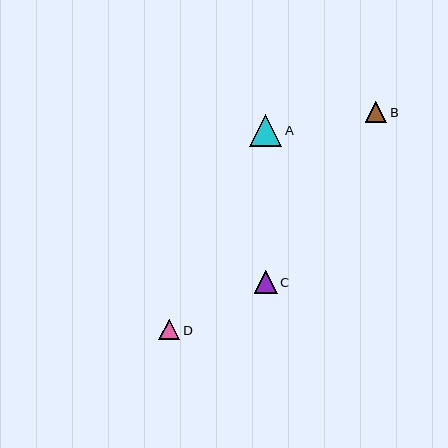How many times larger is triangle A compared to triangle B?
Triangle A is approximately 1.5 times the size of triangle B.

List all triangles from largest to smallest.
From largest to smallest: A, C, B, D.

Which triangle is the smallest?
Triangle D is the smallest with a size of approximately 21 pixels.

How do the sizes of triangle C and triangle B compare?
Triangle C and triangle B are approximately the same size.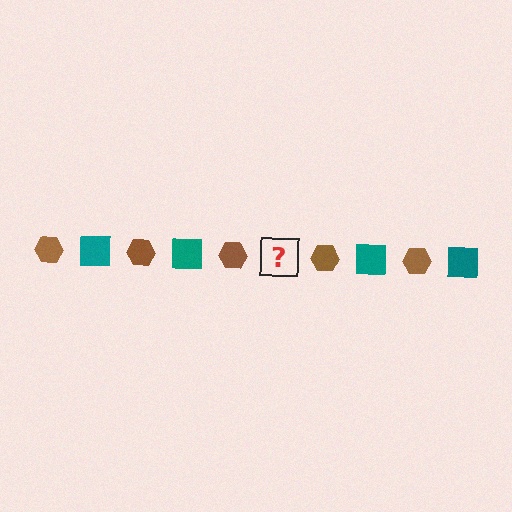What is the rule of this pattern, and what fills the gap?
The rule is that the pattern alternates between brown hexagon and teal square. The gap should be filled with a teal square.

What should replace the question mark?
The question mark should be replaced with a teal square.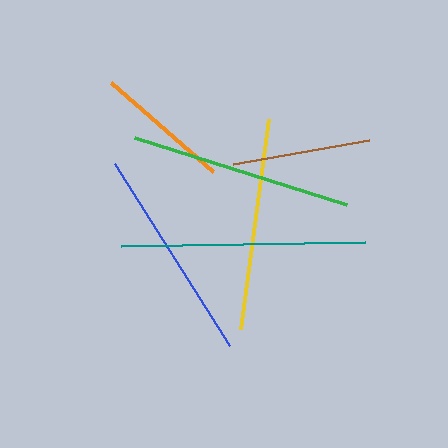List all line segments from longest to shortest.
From longest to shortest: teal, green, blue, yellow, brown, orange.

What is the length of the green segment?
The green segment is approximately 223 pixels long.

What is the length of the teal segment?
The teal segment is approximately 244 pixels long.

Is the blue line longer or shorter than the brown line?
The blue line is longer than the brown line.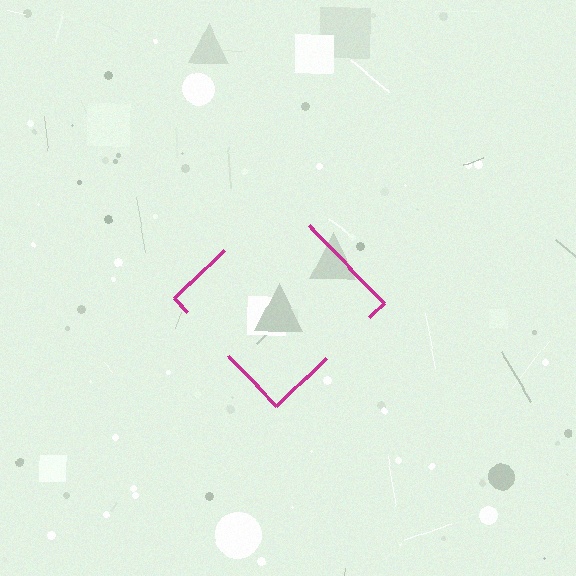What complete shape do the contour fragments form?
The contour fragments form a diamond.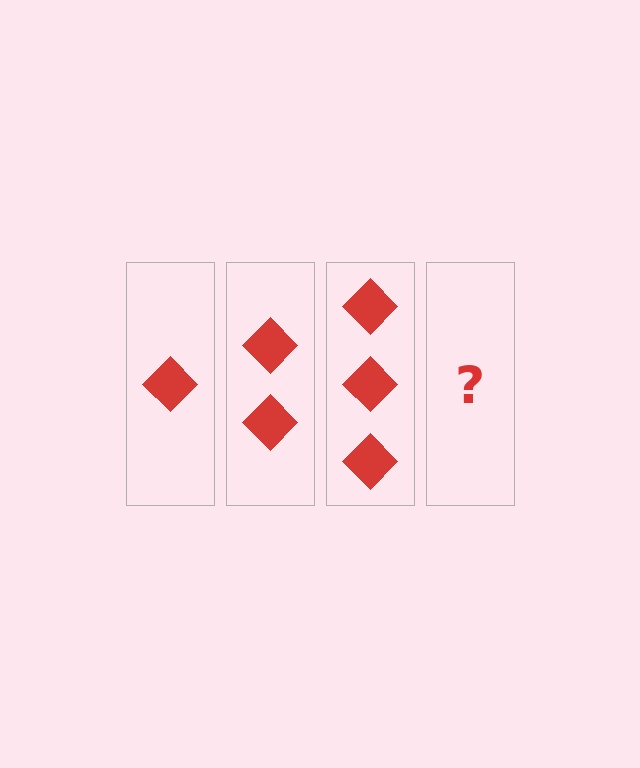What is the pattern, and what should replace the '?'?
The pattern is that each step adds one more diamond. The '?' should be 4 diamonds.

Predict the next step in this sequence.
The next step is 4 diamonds.